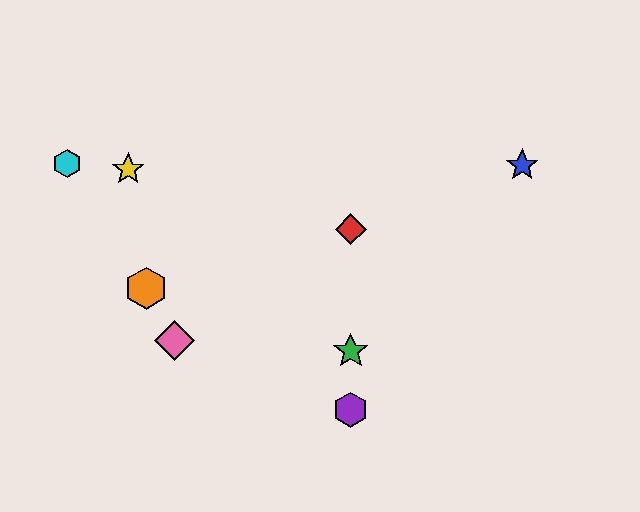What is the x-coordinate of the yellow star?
The yellow star is at x≈128.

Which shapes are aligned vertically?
The red diamond, the green star, the purple hexagon are aligned vertically.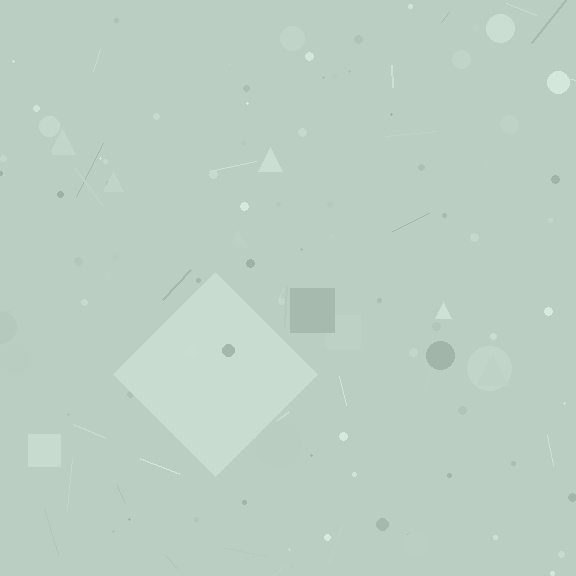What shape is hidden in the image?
A diamond is hidden in the image.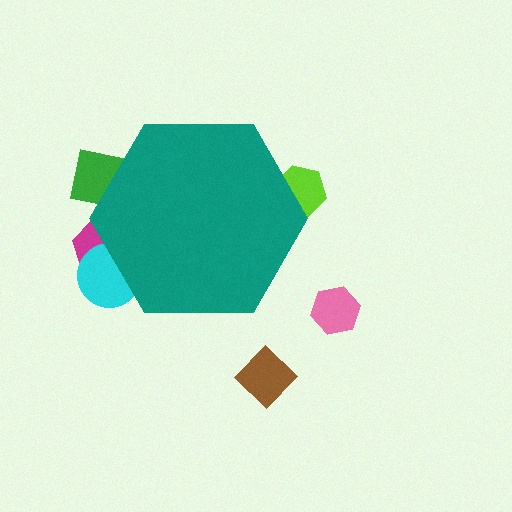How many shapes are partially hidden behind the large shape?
4 shapes are partially hidden.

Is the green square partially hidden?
Yes, the green square is partially hidden behind the teal hexagon.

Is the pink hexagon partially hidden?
No, the pink hexagon is fully visible.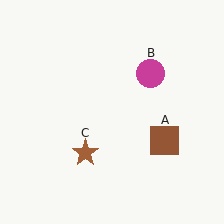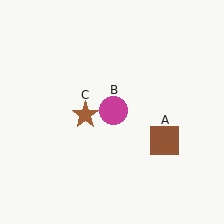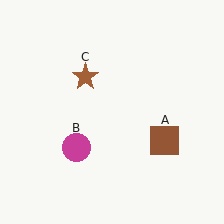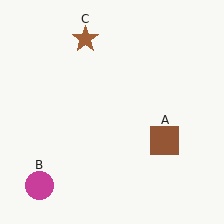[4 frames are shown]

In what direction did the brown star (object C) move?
The brown star (object C) moved up.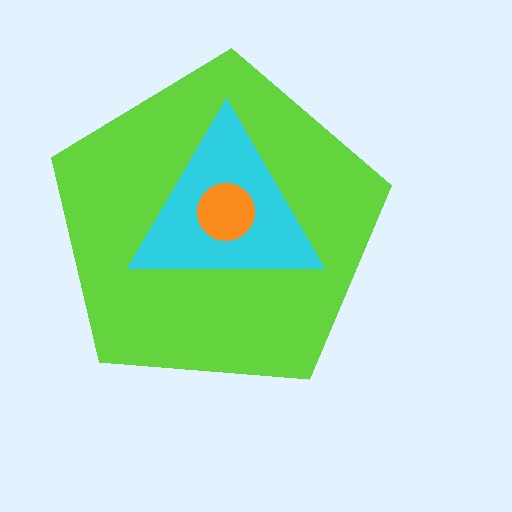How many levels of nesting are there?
3.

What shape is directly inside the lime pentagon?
The cyan triangle.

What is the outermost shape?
The lime pentagon.